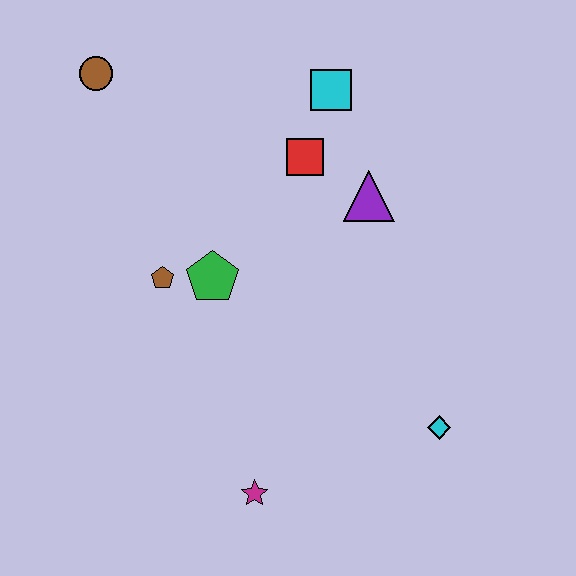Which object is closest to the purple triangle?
The red square is closest to the purple triangle.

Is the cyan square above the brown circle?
No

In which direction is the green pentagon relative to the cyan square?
The green pentagon is below the cyan square.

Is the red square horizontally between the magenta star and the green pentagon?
No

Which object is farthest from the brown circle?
The cyan diamond is farthest from the brown circle.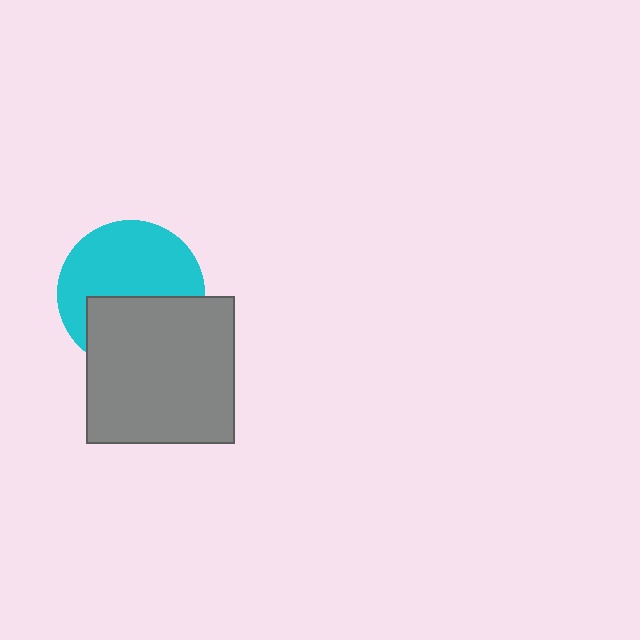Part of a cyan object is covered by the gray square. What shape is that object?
It is a circle.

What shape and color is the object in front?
The object in front is a gray square.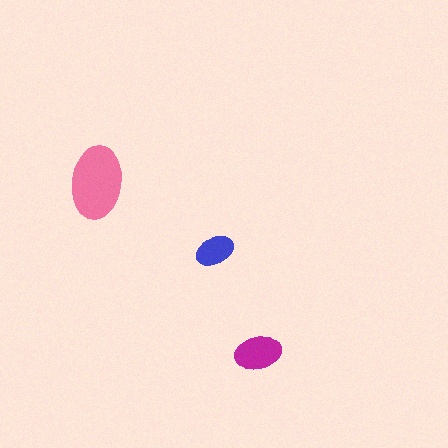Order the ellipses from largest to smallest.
the pink one, the magenta one, the blue one.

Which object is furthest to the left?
The pink ellipse is leftmost.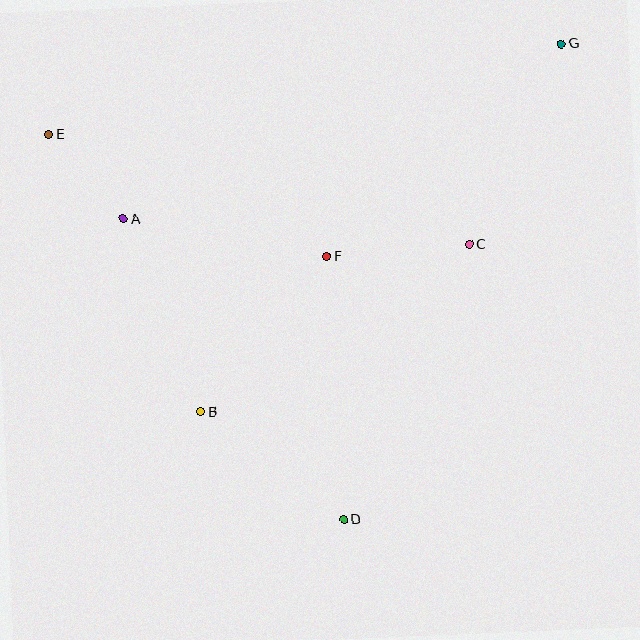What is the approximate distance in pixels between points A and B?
The distance between A and B is approximately 208 pixels.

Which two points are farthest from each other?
Points D and G are farthest from each other.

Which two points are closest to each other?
Points A and E are closest to each other.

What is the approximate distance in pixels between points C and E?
The distance between C and E is approximately 434 pixels.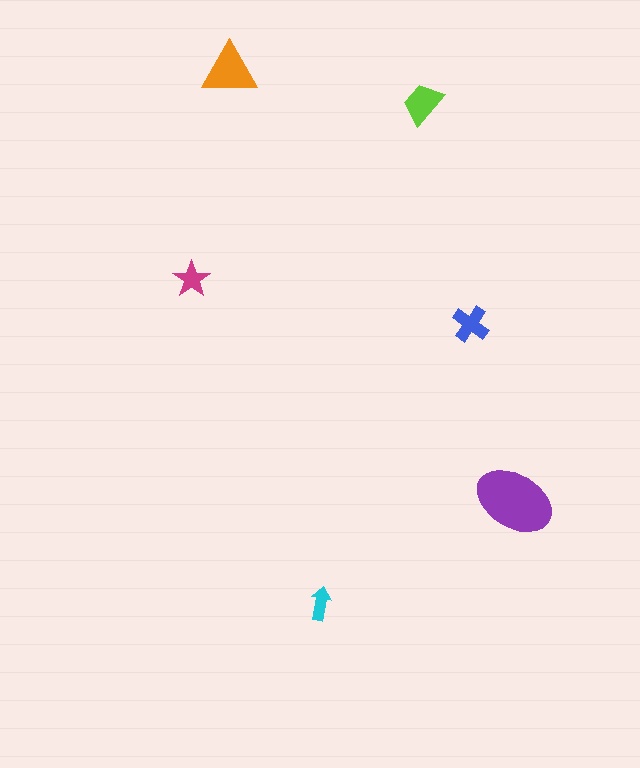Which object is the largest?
The purple ellipse.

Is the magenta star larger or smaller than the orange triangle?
Smaller.